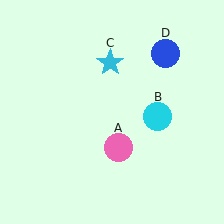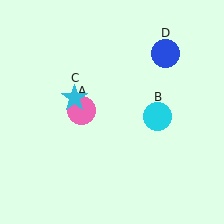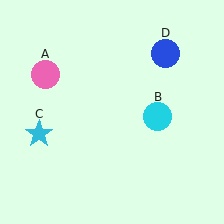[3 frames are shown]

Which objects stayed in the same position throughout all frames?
Cyan circle (object B) and blue circle (object D) remained stationary.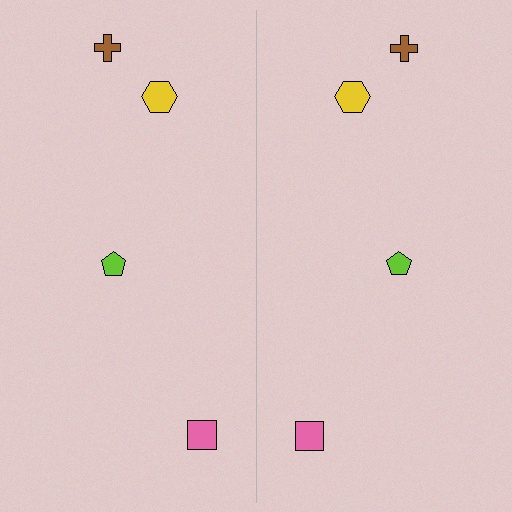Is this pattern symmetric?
Yes, this pattern has bilateral (reflection) symmetry.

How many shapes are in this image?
There are 8 shapes in this image.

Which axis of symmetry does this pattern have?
The pattern has a vertical axis of symmetry running through the center of the image.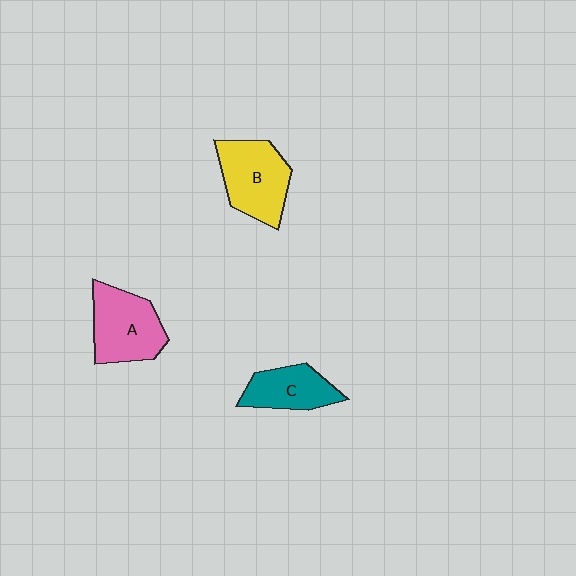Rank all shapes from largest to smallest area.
From largest to smallest: B (yellow), A (pink), C (teal).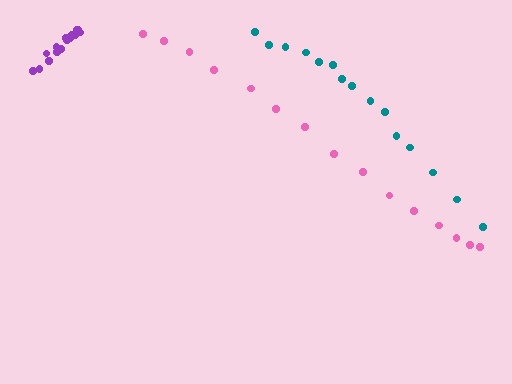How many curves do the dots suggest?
There are 3 distinct paths.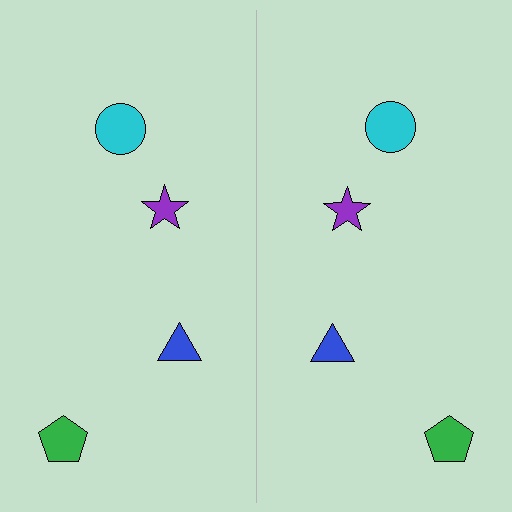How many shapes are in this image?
There are 8 shapes in this image.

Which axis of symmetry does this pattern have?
The pattern has a vertical axis of symmetry running through the center of the image.